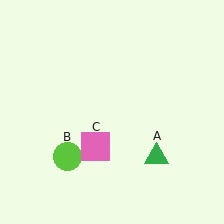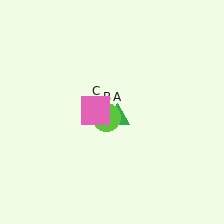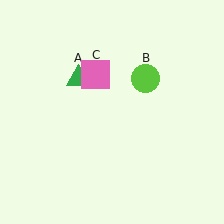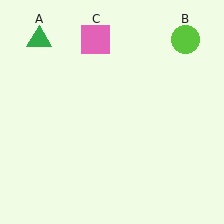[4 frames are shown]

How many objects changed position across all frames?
3 objects changed position: green triangle (object A), lime circle (object B), pink square (object C).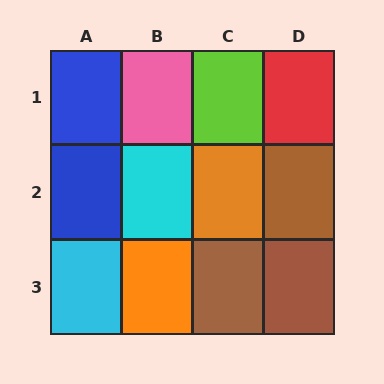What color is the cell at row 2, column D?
Brown.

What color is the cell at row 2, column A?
Blue.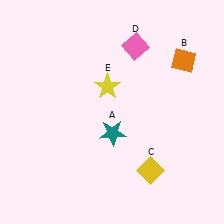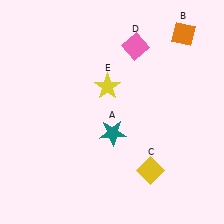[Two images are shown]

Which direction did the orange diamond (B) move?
The orange diamond (B) moved up.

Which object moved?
The orange diamond (B) moved up.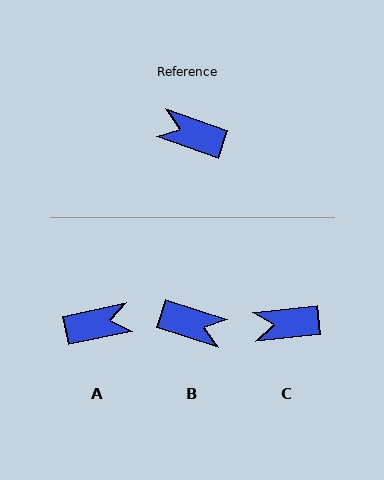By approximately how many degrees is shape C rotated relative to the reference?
Approximately 25 degrees counter-clockwise.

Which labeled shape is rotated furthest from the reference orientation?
B, about 179 degrees away.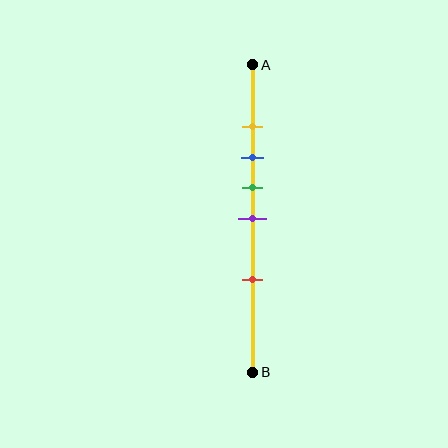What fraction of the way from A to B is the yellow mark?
The yellow mark is approximately 20% (0.2) of the way from A to B.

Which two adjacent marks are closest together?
The yellow and blue marks are the closest adjacent pair.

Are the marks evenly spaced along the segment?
No, the marks are not evenly spaced.